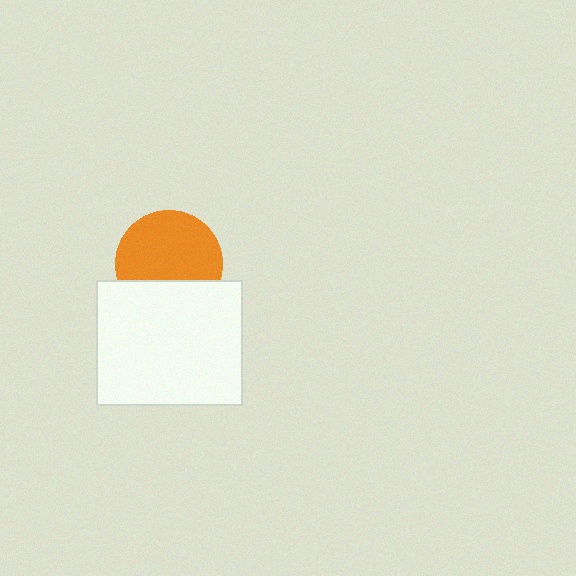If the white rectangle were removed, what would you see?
You would see the complete orange circle.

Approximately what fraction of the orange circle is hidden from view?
Roughly 32% of the orange circle is hidden behind the white rectangle.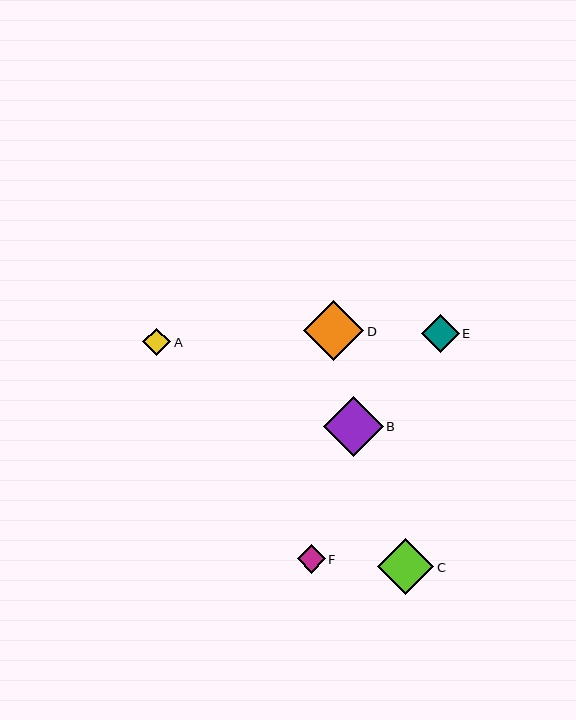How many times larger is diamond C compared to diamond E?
Diamond C is approximately 1.5 times the size of diamond E.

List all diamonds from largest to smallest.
From largest to smallest: D, B, C, E, F, A.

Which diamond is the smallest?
Diamond A is the smallest with a size of approximately 28 pixels.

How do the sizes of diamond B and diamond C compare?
Diamond B and diamond C are approximately the same size.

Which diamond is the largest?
Diamond D is the largest with a size of approximately 61 pixels.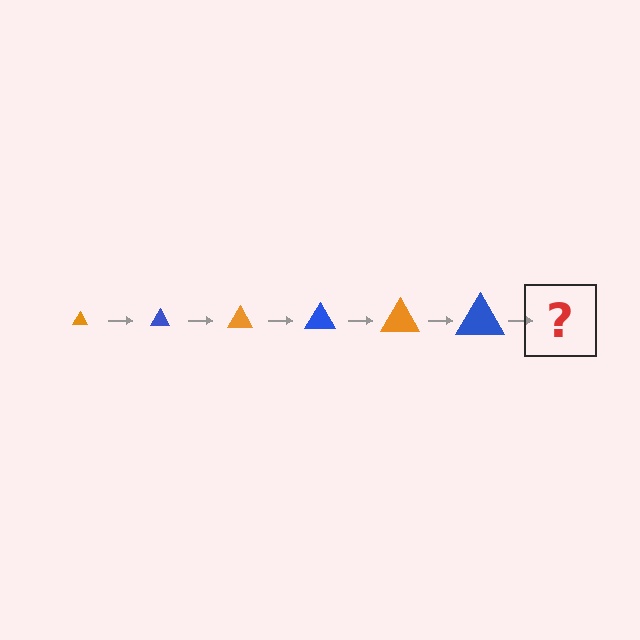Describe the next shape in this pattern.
It should be an orange triangle, larger than the previous one.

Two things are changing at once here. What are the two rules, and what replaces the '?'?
The two rules are that the triangle grows larger each step and the color cycles through orange and blue. The '?' should be an orange triangle, larger than the previous one.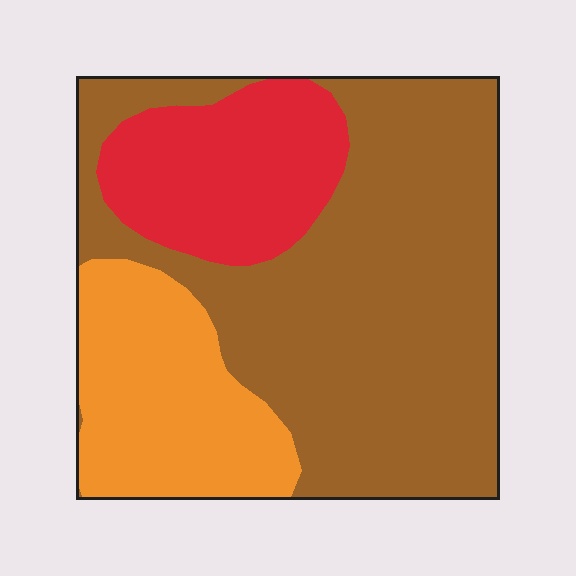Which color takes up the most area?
Brown, at roughly 60%.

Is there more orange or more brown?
Brown.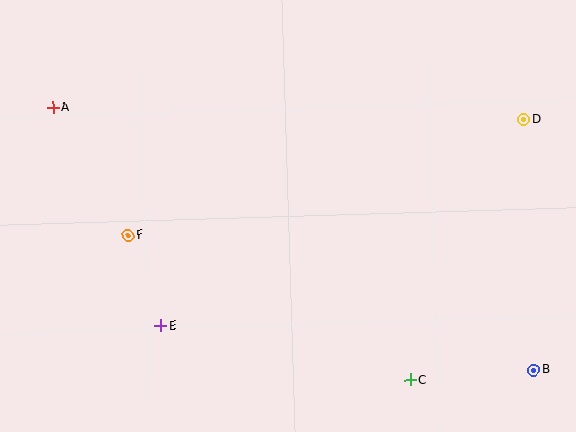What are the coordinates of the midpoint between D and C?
The midpoint between D and C is at (467, 250).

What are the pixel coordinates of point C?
Point C is at (410, 380).